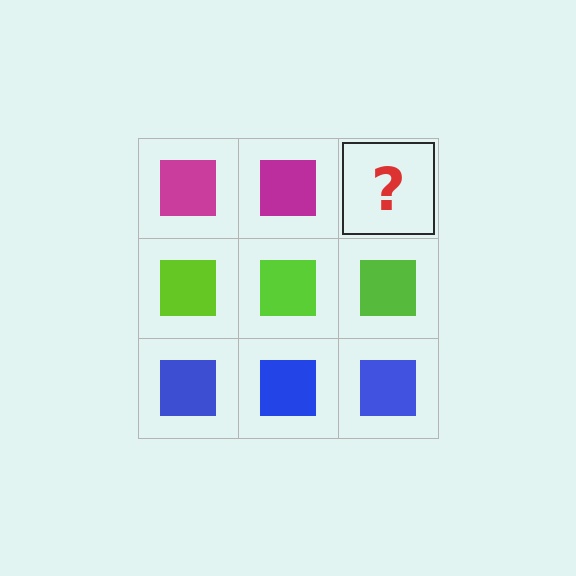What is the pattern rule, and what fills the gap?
The rule is that each row has a consistent color. The gap should be filled with a magenta square.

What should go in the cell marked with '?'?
The missing cell should contain a magenta square.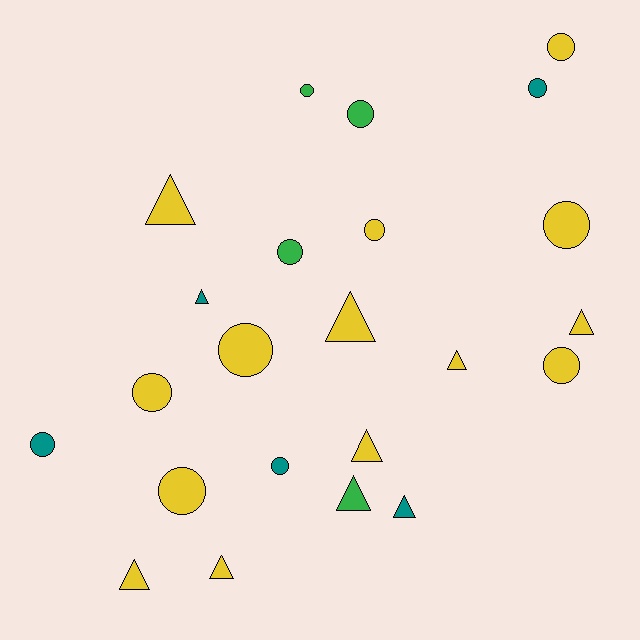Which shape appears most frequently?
Circle, with 13 objects.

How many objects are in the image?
There are 23 objects.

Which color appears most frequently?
Yellow, with 14 objects.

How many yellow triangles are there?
There are 7 yellow triangles.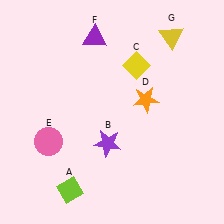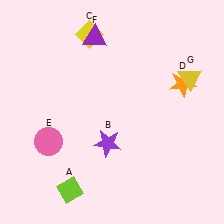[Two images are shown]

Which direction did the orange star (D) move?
The orange star (D) moved right.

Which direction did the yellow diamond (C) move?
The yellow diamond (C) moved left.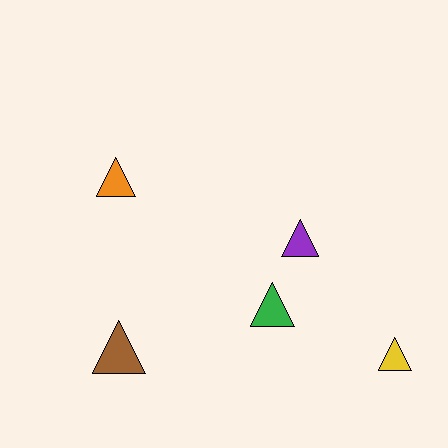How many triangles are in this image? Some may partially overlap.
There are 5 triangles.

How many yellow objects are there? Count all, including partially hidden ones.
There is 1 yellow object.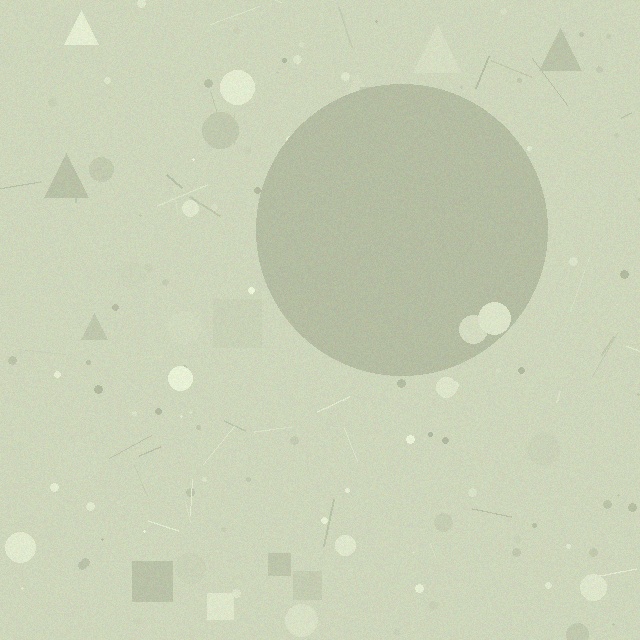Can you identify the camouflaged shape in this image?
The camouflaged shape is a circle.